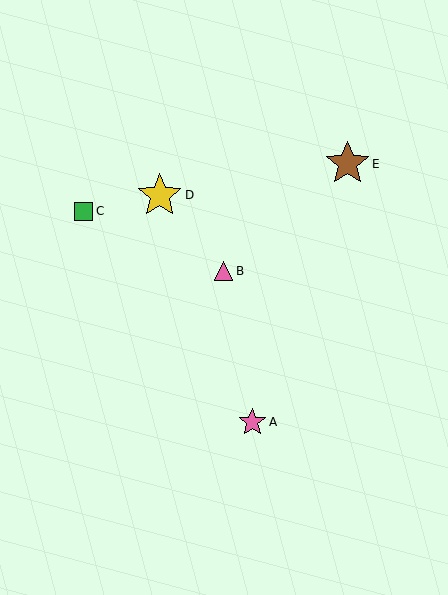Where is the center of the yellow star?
The center of the yellow star is at (160, 195).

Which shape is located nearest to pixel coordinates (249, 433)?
The pink star (labeled A) at (252, 422) is nearest to that location.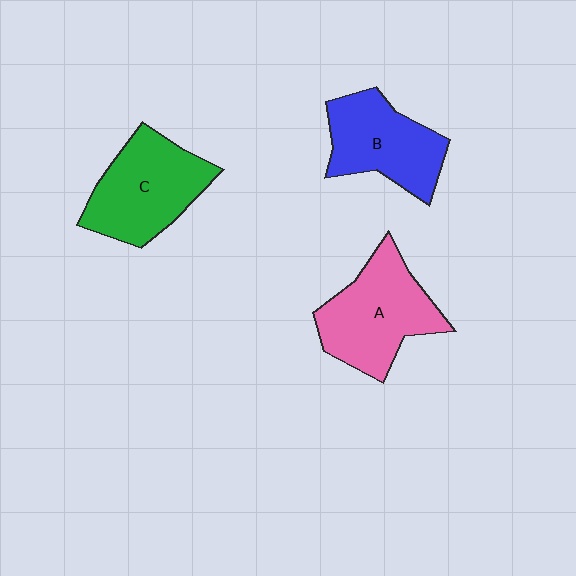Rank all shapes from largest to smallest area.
From largest to smallest: A (pink), C (green), B (blue).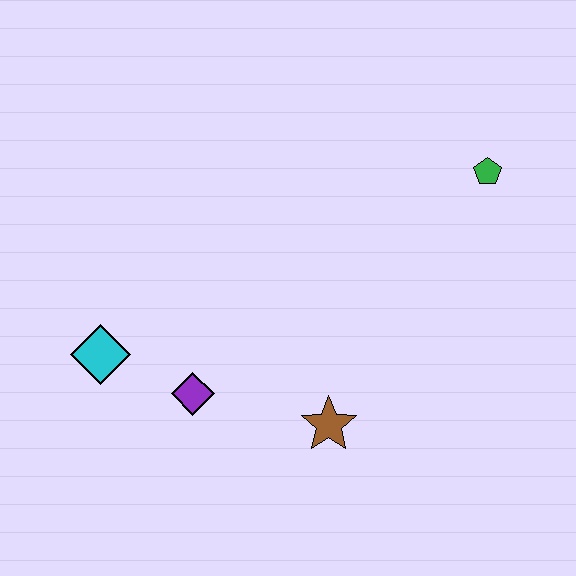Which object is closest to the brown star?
The purple diamond is closest to the brown star.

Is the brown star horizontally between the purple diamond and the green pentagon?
Yes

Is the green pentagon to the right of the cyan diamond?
Yes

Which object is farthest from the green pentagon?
The cyan diamond is farthest from the green pentagon.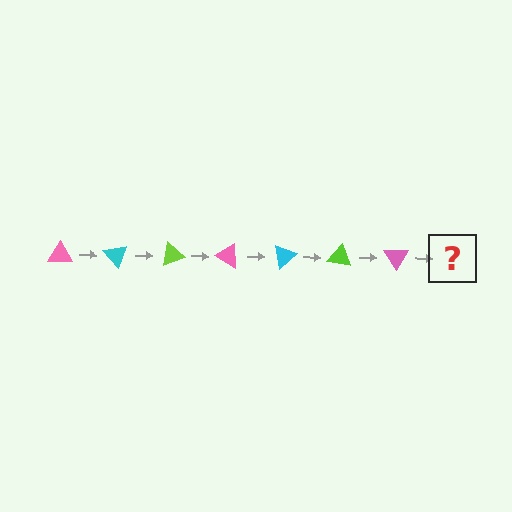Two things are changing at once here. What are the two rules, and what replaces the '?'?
The two rules are that it rotates 50 degrees each step and the color cycles through pink, cyan, and lime. The '?' should be a cyan triangle, rotated 350 degrees from the start.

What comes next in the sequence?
The next element should be a cyan triangle, rotated 350 degrees from the start.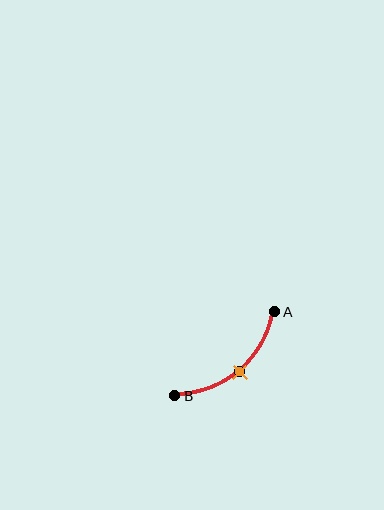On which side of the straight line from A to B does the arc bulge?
The arc bulges below and to the right of the straight line connecting A and B.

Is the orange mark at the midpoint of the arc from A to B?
Yes. The orange mark lies on the arc at equal arc-length from both A and B — it is the arc midpoint.